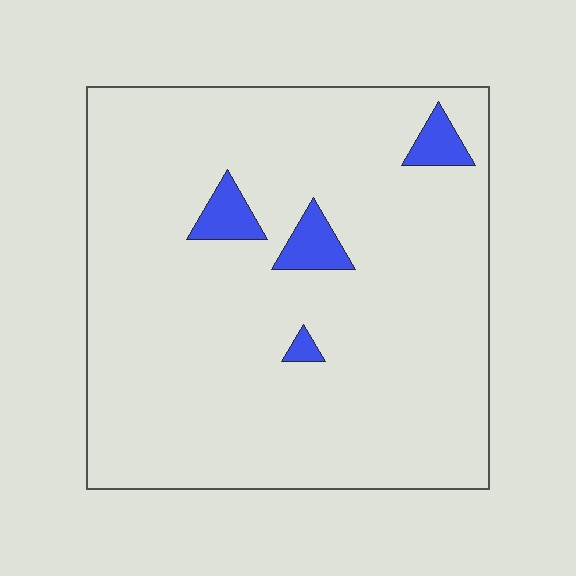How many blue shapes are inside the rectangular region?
4.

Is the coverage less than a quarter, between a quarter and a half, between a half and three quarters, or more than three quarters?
Less than a quarter.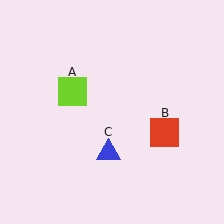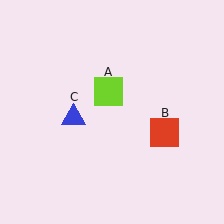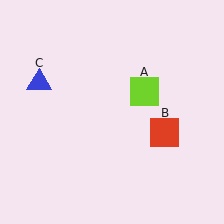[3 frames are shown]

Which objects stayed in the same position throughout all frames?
Red square (object B) remained stationary.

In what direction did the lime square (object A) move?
The lime square (object A) moved right.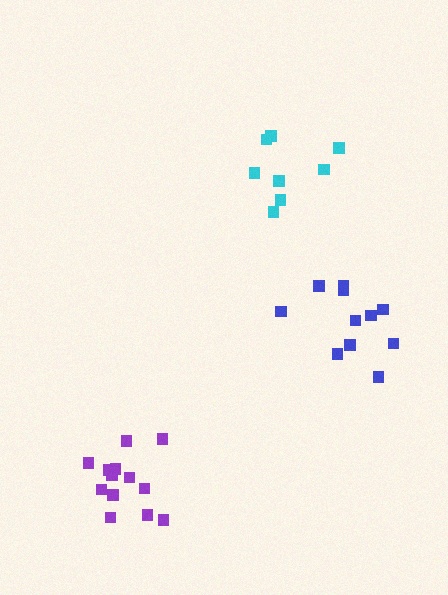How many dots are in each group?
Group 1: 8 dots, Group 2: 11 dots, Group 3: 13 dots (32 total).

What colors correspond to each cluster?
The clusters are colored: cyan, blue, purple.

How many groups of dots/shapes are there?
There are 3 groups.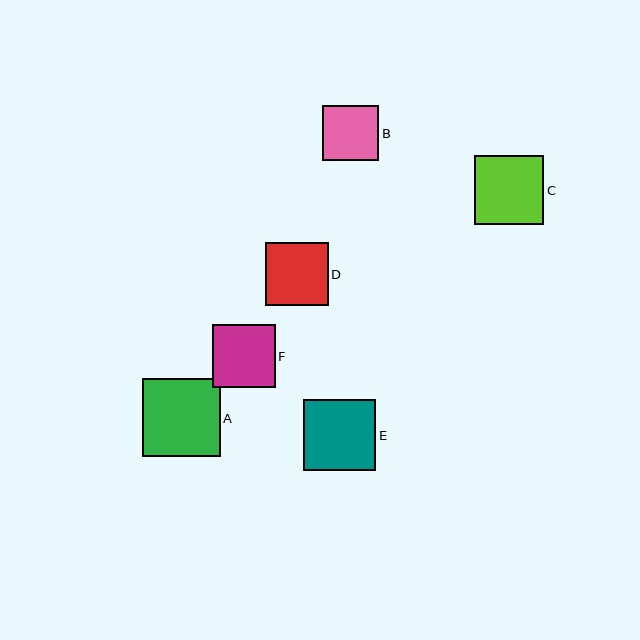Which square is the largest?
Square A is the largest with a size of approximately 78 pixels.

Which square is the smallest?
Square B is the smallest with a size of approximately 56 pixels.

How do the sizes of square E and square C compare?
Square E and square C are approximately the same size.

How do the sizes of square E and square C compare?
Square E and square C are approximately the same size.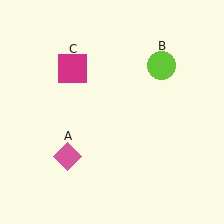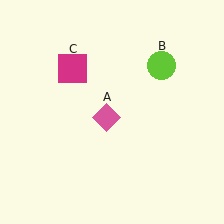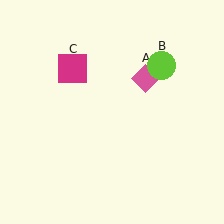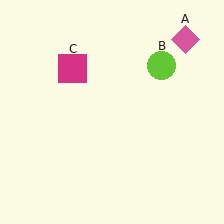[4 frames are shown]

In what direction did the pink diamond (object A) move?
The pink diamond (object A) moved up and to the right.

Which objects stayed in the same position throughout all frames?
Lime circle (object B) and magenta square (object C) remained stationary.